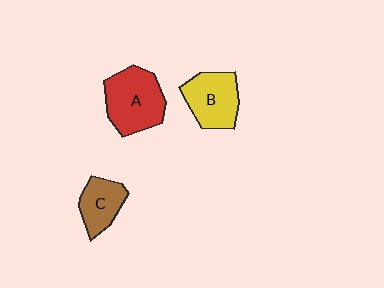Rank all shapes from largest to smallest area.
From largest to smallest: A (red), B (yellow), C (brown).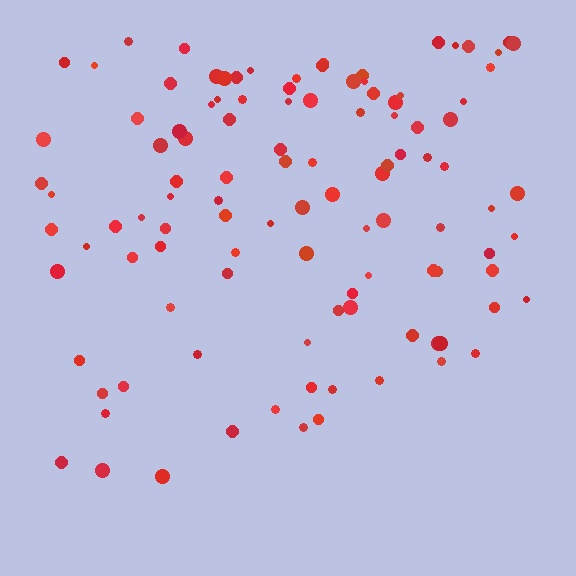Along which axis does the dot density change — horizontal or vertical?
Vertical.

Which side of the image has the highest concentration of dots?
The top.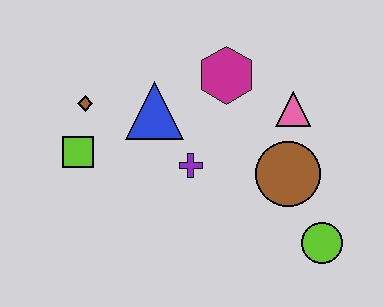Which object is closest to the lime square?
The brown diamond is closest to the lime square.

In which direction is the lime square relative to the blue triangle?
The lime square is to the left of the blue triangle.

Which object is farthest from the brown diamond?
The lime circle is farthest from the brown diamond.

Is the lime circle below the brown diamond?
Yes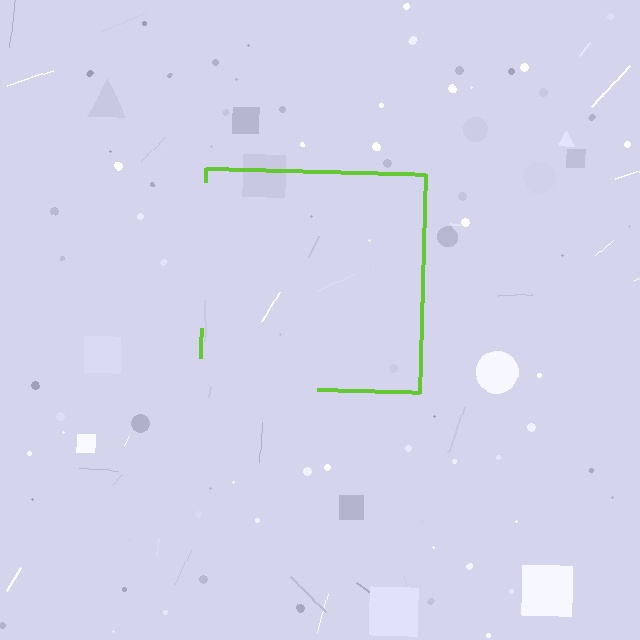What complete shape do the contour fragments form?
The contour fragments form a square.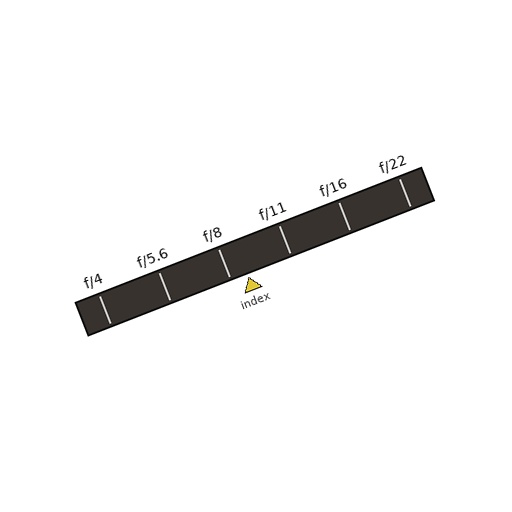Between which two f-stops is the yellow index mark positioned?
The index mark is between f/8 and f/11.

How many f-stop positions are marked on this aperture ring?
There are 6 f-stop positions marked.